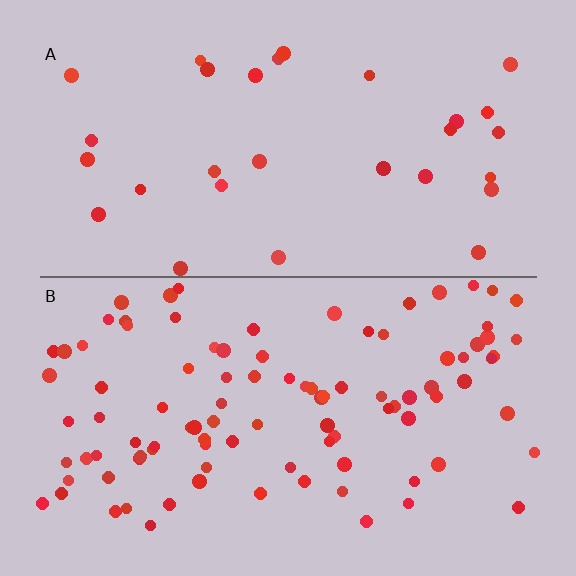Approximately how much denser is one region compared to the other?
Approximately 3.3× — region B over region A.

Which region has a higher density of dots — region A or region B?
B (the bottom).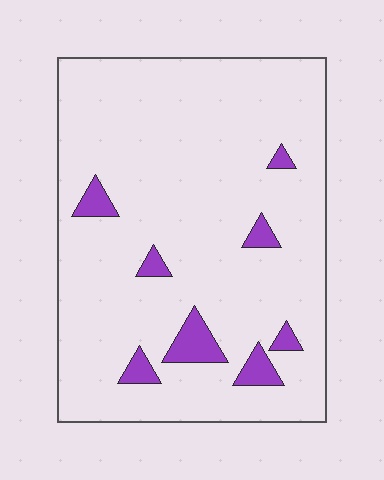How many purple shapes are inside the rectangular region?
8.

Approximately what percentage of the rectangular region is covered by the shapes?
Approximately 10%.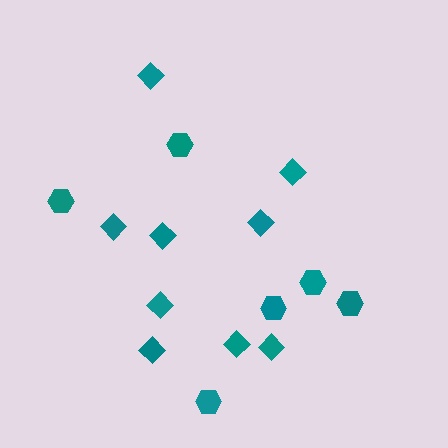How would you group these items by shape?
There are 2 groups: one group of hexagons (6) and one group of diamonds (9).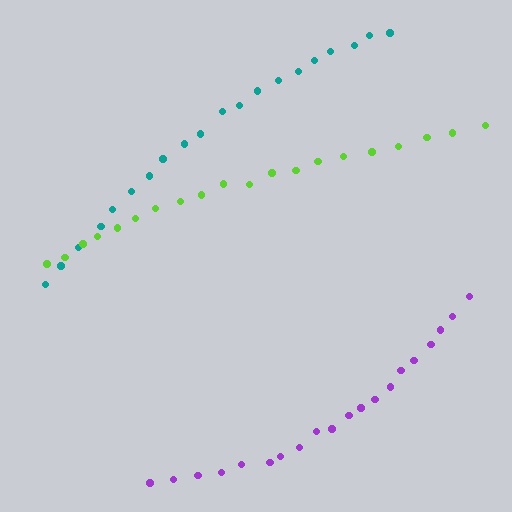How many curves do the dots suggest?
There are 3 distinct paths.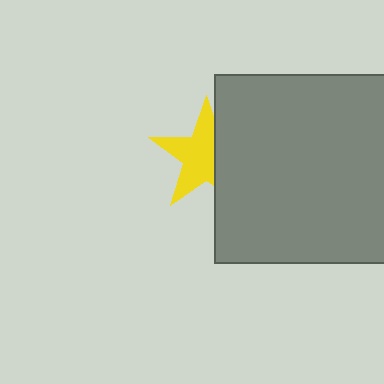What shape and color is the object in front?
The object in front is a gray rectangle.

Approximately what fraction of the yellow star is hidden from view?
Roughly 37% of the yellow star is hidden behind the gray rectangle.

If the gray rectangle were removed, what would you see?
You would see the complete yellow star.